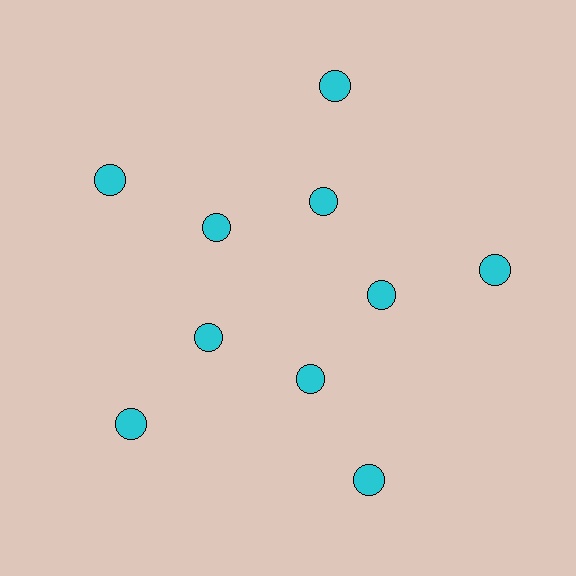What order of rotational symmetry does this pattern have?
This pattern has 5-fold rotational symmetry.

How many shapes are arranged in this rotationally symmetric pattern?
There are 10 shapes, arranged in 5 groups of 2.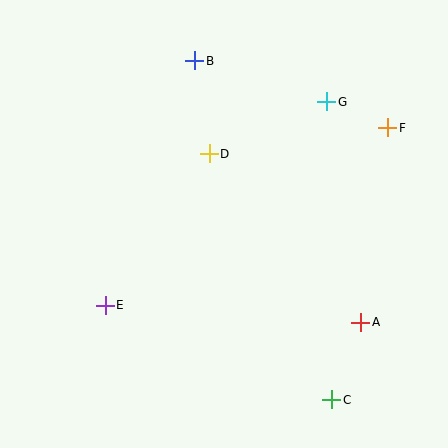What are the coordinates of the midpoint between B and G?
The midpoint between B and G is at (261, 81).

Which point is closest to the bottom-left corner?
Point E is closest to the bottom-left corner.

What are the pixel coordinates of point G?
Point G is at (327, 102).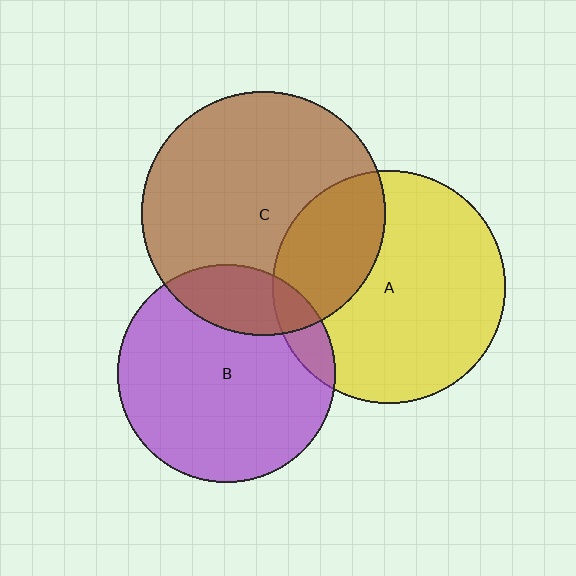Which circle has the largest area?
Circle C (brown).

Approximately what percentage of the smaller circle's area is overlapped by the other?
Approximately 30%.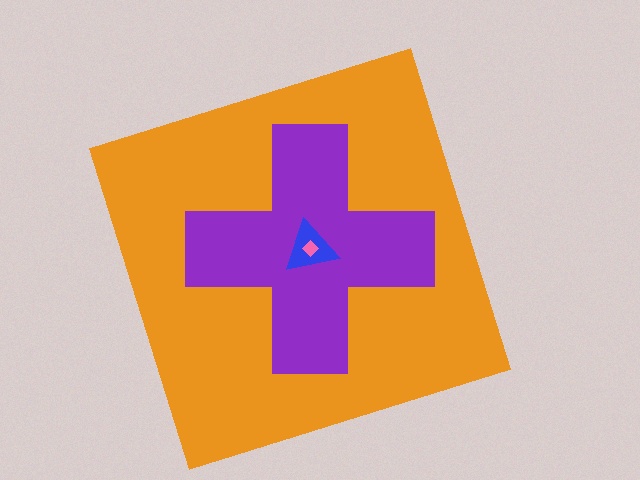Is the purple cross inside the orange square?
Yes.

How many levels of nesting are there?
4.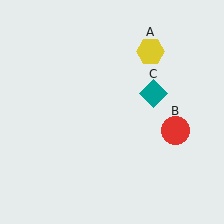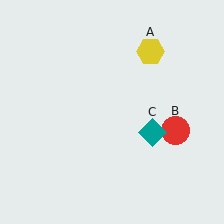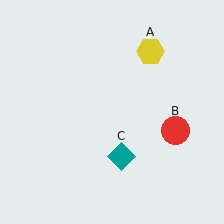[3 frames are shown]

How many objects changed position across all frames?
1 object changed position: teal diamond (object C).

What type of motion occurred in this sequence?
The teal diamond (object C) rotated clockwise around the center of the scene.